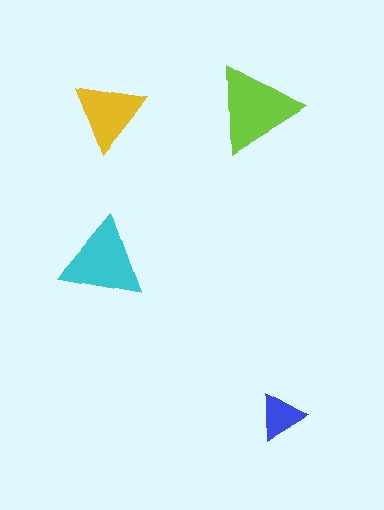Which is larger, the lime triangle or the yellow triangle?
The lime one.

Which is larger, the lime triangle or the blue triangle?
The lime one.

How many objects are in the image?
There are 4 objects in the image.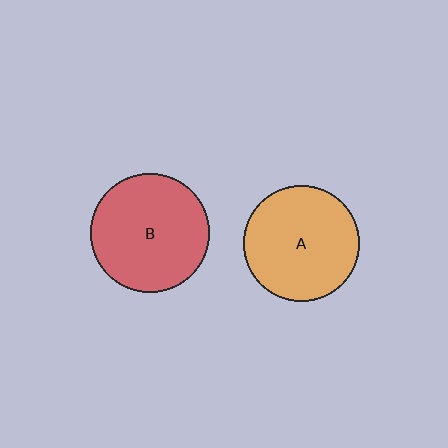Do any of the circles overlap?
No, none of the circles overlap.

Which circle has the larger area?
Circle B (red).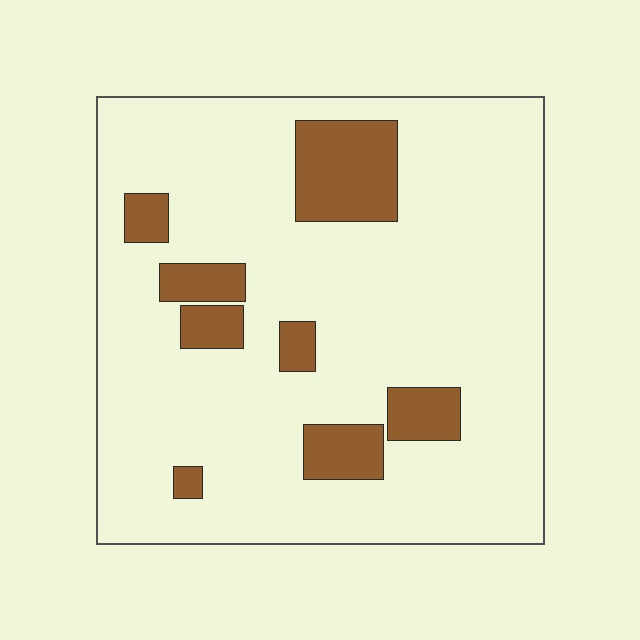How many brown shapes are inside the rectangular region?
8.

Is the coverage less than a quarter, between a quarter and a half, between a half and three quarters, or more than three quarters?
Less than a quarter.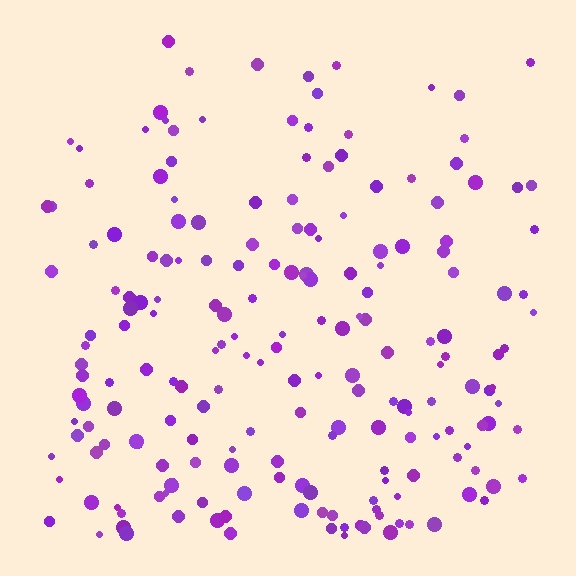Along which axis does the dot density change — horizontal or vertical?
Vertical.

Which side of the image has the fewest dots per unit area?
The top.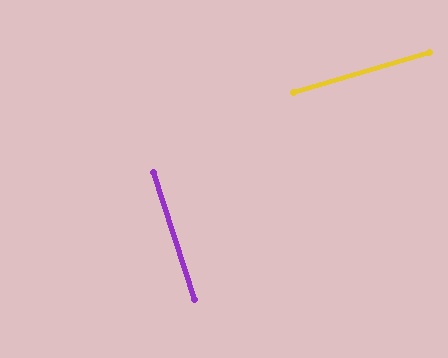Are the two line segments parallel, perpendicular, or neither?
Perpendicular — they meet at approximately 88°.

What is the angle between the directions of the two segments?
Approximately 88 degrees.